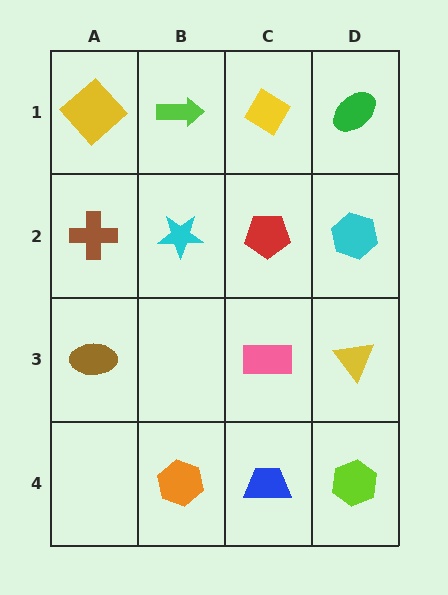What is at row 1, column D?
A green ellipse.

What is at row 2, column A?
A brown cross.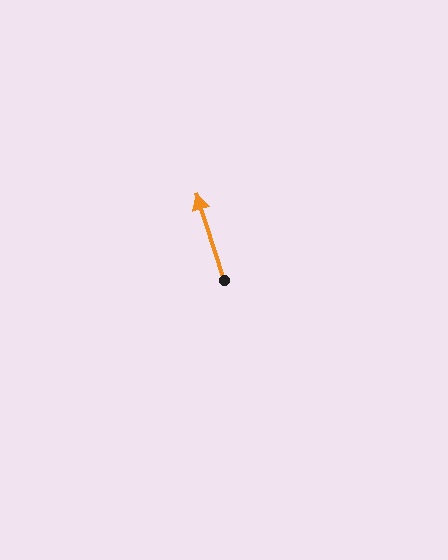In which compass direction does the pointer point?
North.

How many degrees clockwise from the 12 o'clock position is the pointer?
Approximately 342 degrees.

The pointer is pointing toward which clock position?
Roughly 11 o'clock.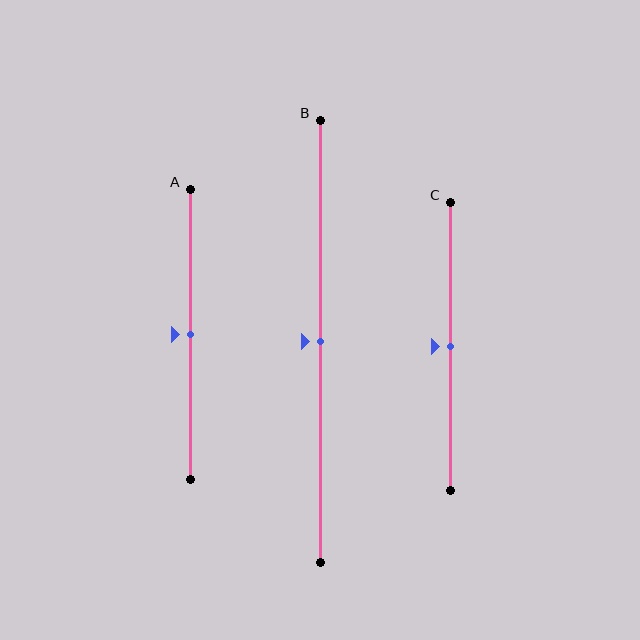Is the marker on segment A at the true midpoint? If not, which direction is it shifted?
Yes, the marker on segment A is at the true midpoint.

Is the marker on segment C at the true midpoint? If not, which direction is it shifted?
Yes, the marker on segment C is at the true midpoint.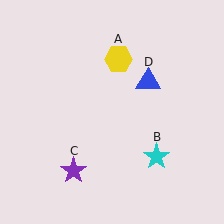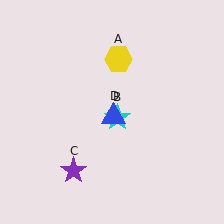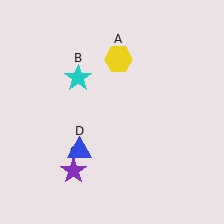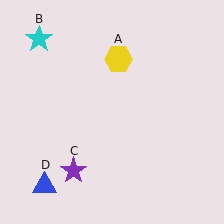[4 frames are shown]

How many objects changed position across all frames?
2 objects changed position: cyan star (object B), blue triangle (object D).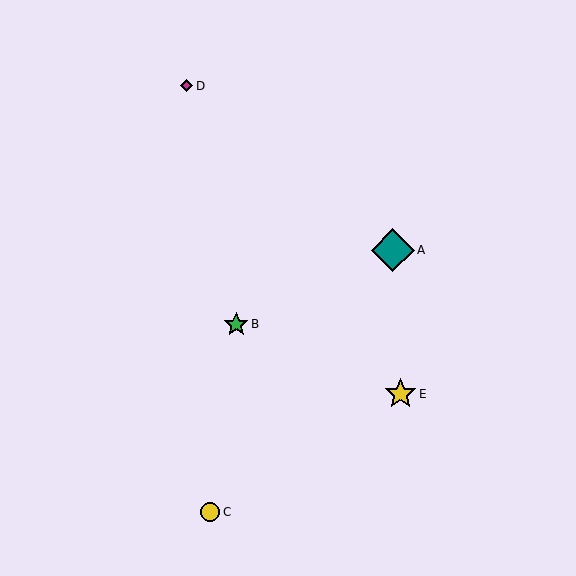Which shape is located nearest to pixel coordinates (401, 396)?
The yellow star (labeled E) at (400, 394) is nearest to that location.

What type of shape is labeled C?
Shape C is a yellow circle.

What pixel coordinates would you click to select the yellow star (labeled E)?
Click at (400, 394) to select the yellow star E.